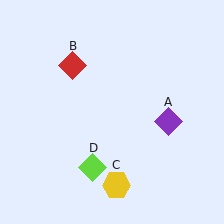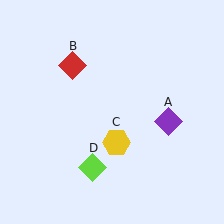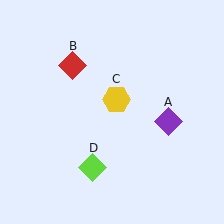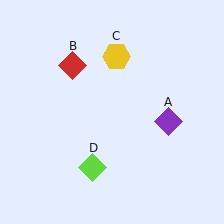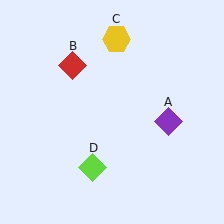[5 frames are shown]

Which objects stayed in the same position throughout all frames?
Purple diamond (object A) and red diamond (object B) and lime diamond (object D) remained stationary.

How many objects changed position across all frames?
1 object changed position: yellow hexagon (object C).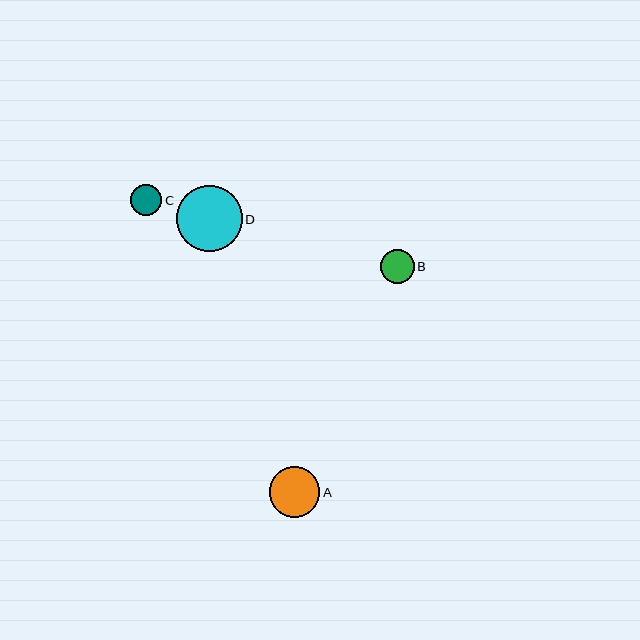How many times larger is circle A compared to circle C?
Circle A is approximately 1.6 times the size of circle C.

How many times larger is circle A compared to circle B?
Circle A is approximately 1.5 times the size of circle B.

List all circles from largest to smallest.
From largest to smallest: D, A, B, C.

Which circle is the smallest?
Circle C is the smallest with a size of approximately 31 pixels.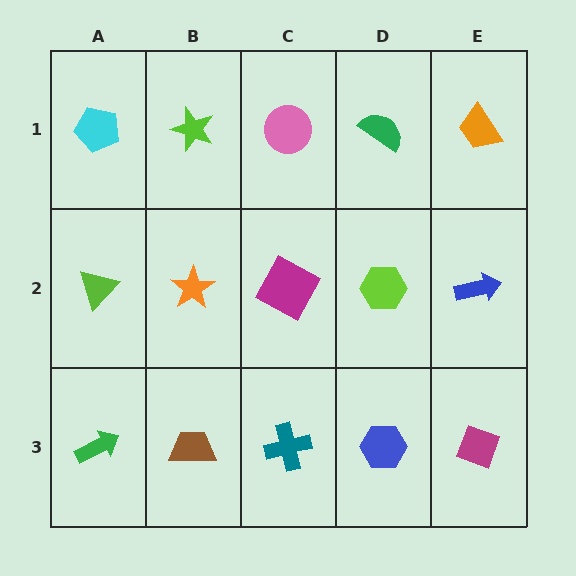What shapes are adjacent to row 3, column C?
A magenta square (row 2, column C), a brown trapezoid (row 3, column B), a blue hexagon (row 3, column D).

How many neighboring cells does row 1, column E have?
2.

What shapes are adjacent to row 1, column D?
A lime hexagon (row 2, column D), a pink circle (row 1, column C), an orange trapezoid (row 1, column E).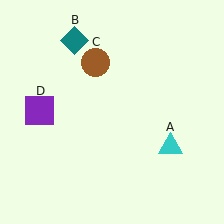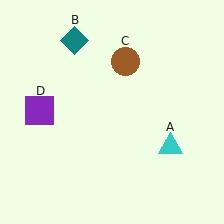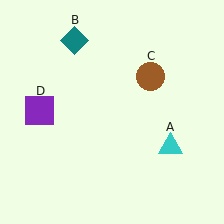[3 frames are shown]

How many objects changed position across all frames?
1 object changed position: brown circle (object C).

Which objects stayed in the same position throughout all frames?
Cyan triangle (object A) and teal diamond (object B) and purple square (object D) remained stationary.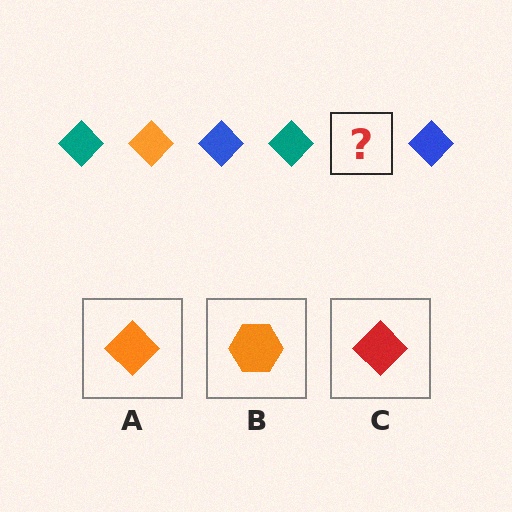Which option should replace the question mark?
Option A.